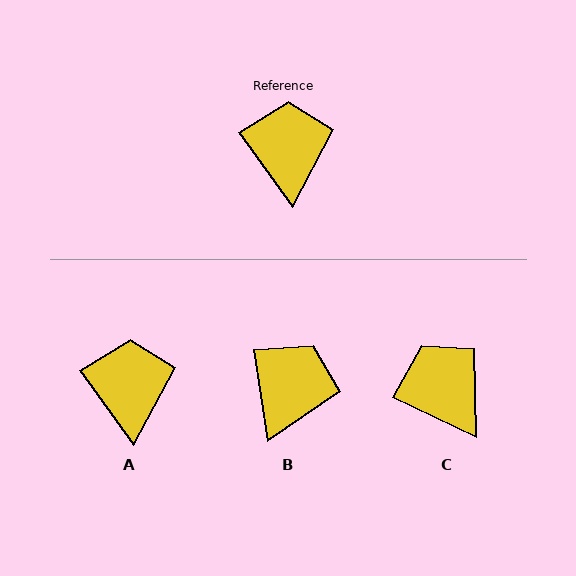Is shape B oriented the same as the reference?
No, it is off by about 27 degrees.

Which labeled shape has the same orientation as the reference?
A.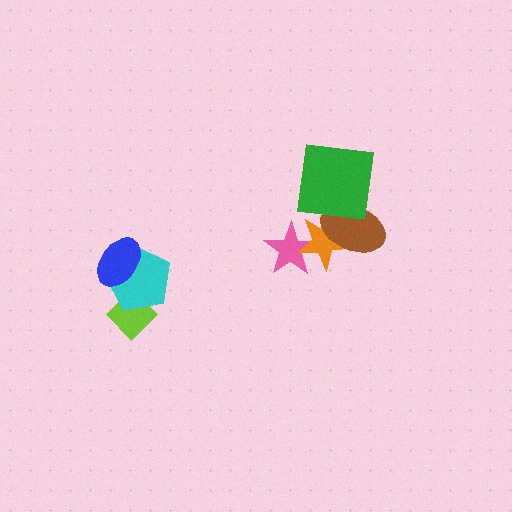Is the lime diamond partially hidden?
Yes, it is partially covered by another shape.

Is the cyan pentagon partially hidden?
Yes, it is partially covered by another shape.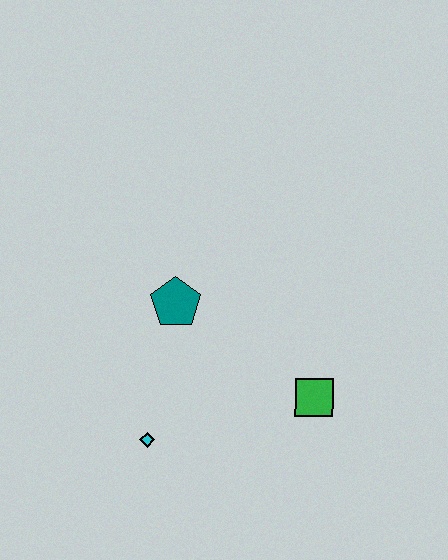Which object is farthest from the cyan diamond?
The green square is farthest from the cyan diamond.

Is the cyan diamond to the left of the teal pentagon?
Yes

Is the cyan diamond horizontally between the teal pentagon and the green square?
No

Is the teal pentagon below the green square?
No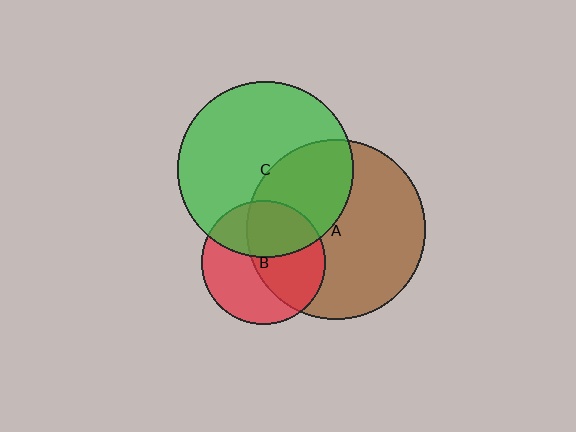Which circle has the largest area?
Circle A (brown).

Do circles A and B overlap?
Yes.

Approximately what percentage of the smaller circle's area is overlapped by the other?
Approximately 55%.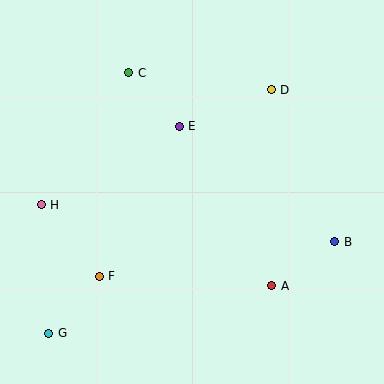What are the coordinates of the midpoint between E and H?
The midpoint between E and H is at (110, 166).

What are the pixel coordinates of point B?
Point B is at (335, 242).